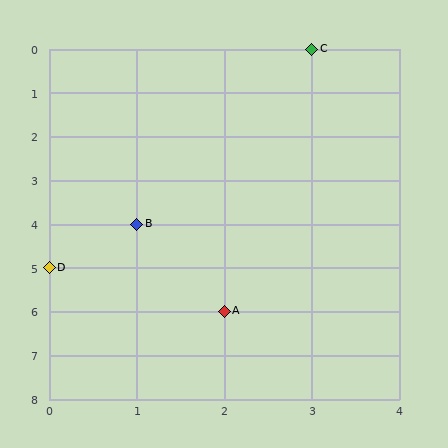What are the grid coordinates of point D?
Point D is at grid coordinates (0, 5).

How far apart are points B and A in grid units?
Points B and A are 1 column and 2 rows apart (about 2.2 grid units diagonally).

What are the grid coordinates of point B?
Point B is at grid coordinates (1, 4).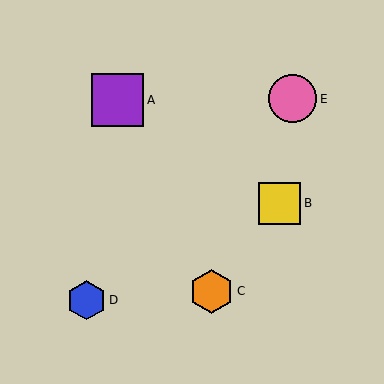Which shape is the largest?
The purple square (labeled A) is the largest.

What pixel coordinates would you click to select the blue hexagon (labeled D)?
Click at (87, 300) to select the blue hexagon D.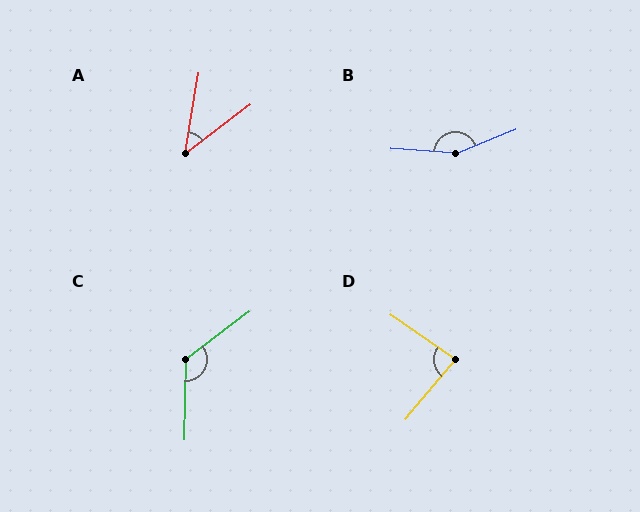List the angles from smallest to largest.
A (43°), D (84°), C (128°), B (154°).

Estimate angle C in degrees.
Approximately 128 degrees.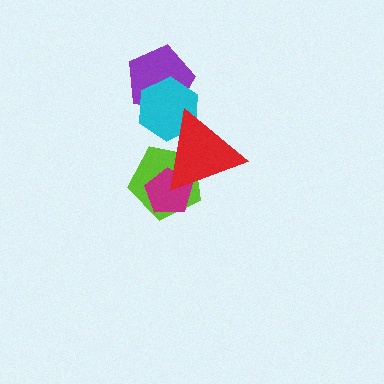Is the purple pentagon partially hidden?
Yes, it is partially covered by another shape.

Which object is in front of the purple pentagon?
The cyan hexagon is in front of the purple pentagon.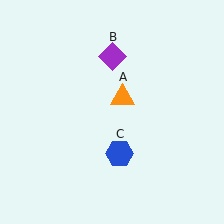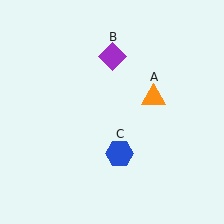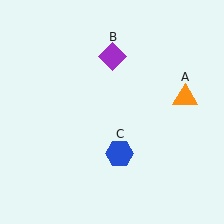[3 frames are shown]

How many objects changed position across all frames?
1 object changed position: orange triangle (object A).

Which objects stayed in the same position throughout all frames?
Purple diamond (object B) and blue hexagon (object C) remained stationary.